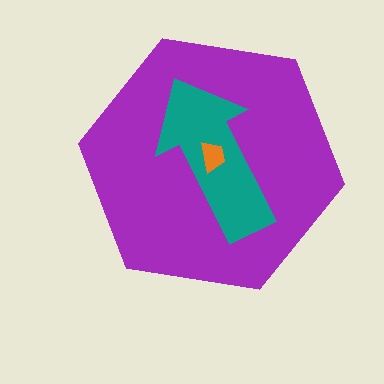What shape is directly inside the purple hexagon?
The teal arrow.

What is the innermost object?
The orange trapezoid.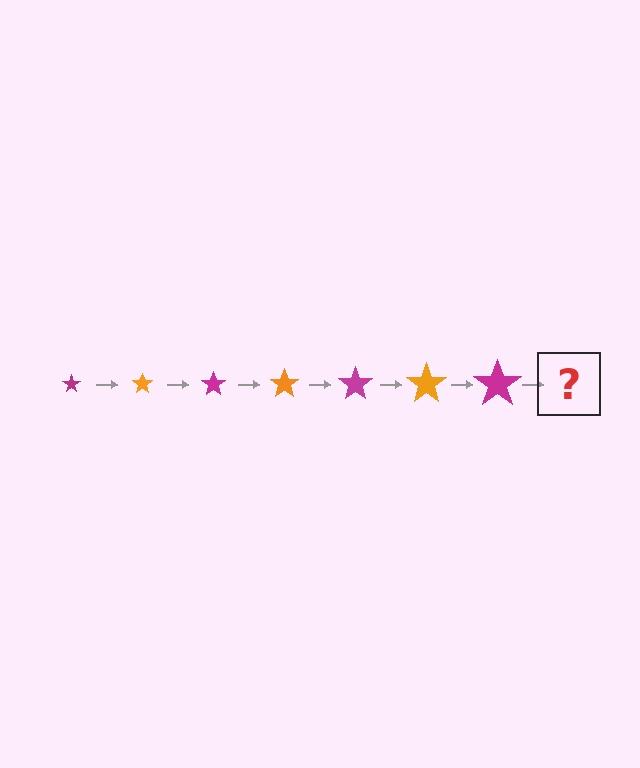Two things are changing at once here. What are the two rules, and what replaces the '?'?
The two rules are that the star grows larger each step and the color cycles through magenta and orange. The '?' should be an orange star, larger than the previous one.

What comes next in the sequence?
The next element should be an orange star, larger than the previous one.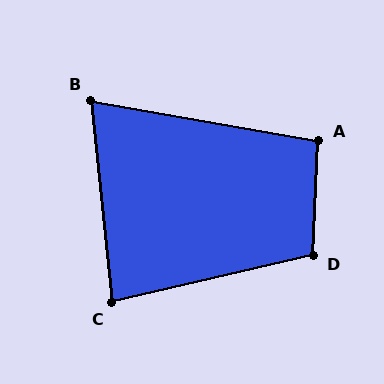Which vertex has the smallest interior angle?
B, at approximately 74 degrees.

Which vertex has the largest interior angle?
D, at approximately 106 degrees.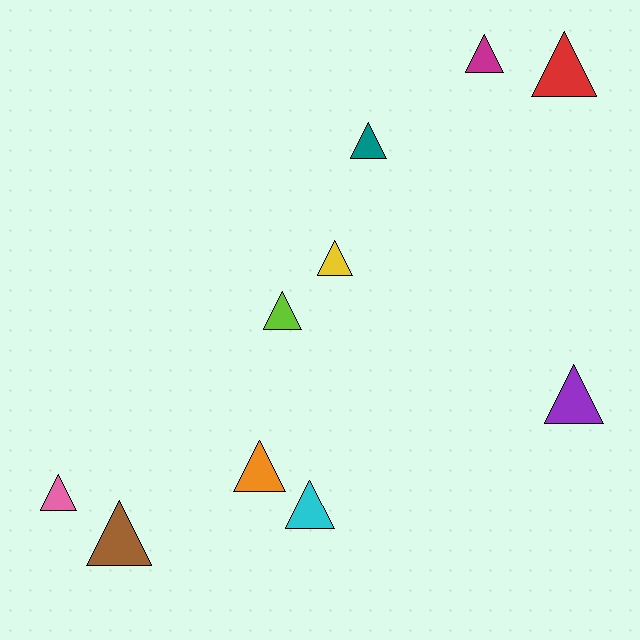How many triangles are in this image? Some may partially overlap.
There are 10 triangles.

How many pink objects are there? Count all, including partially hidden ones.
There is 1 pink object.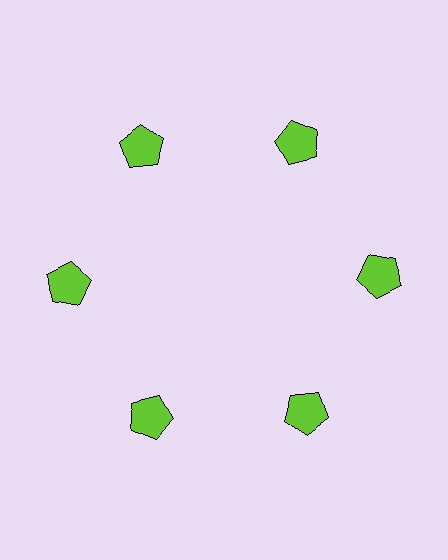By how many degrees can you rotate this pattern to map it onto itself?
The pattern maps onto itself every 60 degrees of rotation.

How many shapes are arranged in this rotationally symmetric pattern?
There are 6 shapes, arranged in 6 groups of 1.